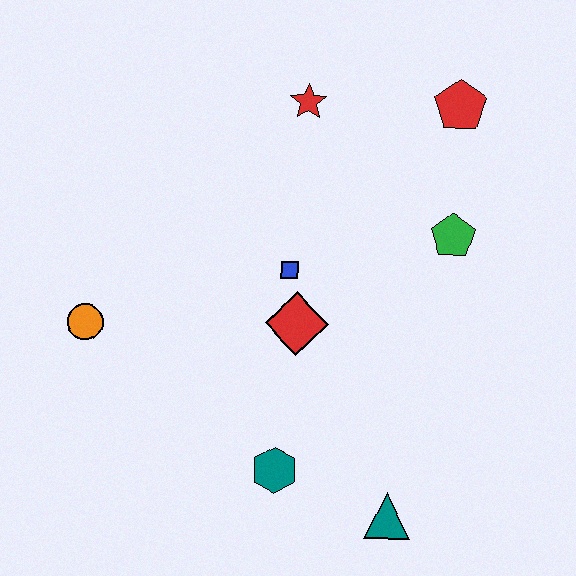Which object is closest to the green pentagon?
The red pentagon is closest to the green pentagon.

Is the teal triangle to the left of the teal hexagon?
No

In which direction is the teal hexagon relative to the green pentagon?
The teal hexagon is below the green pentagon.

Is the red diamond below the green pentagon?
Yes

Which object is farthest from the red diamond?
The red pentagon is farthest from the red diamond.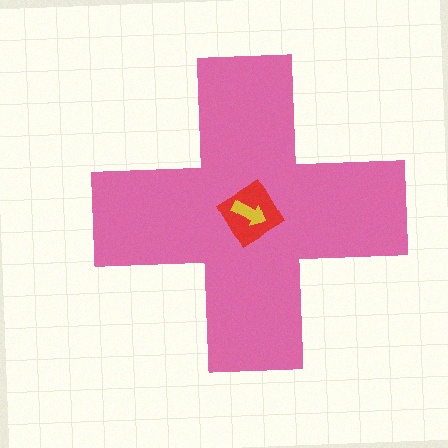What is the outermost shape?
The pink cross.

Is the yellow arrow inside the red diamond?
Yes.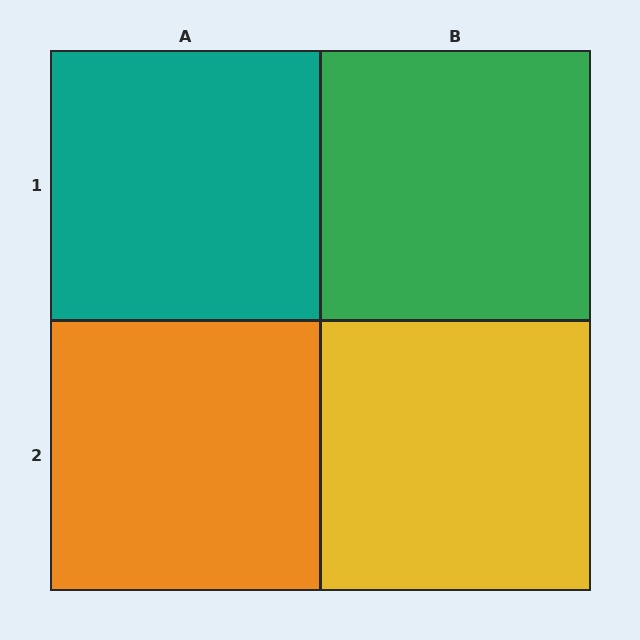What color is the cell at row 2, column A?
Orange.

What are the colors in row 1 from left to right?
Teal, green.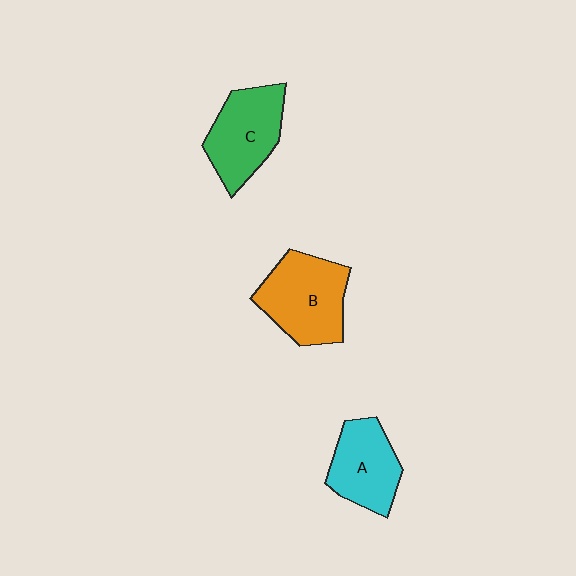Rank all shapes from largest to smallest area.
From largest to smallest: B (orange), C (green), A (cyan).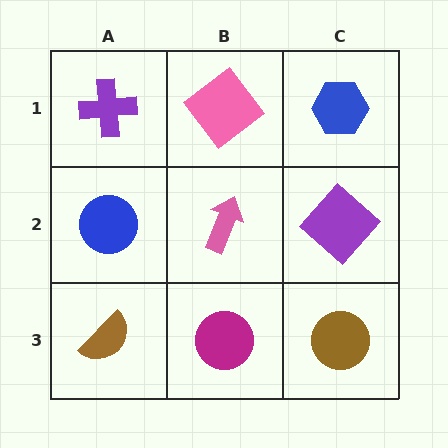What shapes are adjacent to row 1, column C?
A purple diamond (row 2, column C), a pink diamond (row 1, column B).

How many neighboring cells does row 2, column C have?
3.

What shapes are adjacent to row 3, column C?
A purple diamond (row 2, column C), a magenta circle (row 3, column B).